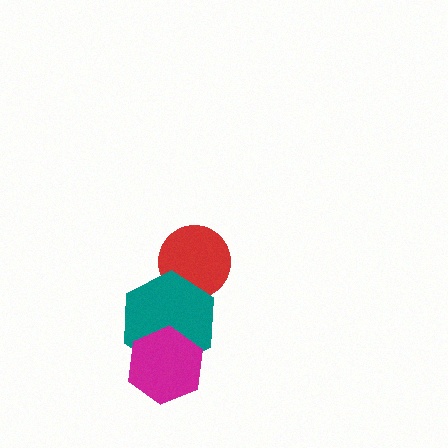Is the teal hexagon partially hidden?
Yes, it is partially covered by another shape.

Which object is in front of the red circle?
The teal hexagon is in front of the red circle.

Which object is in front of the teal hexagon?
The magenta hexagon is in front of the teal hexagon.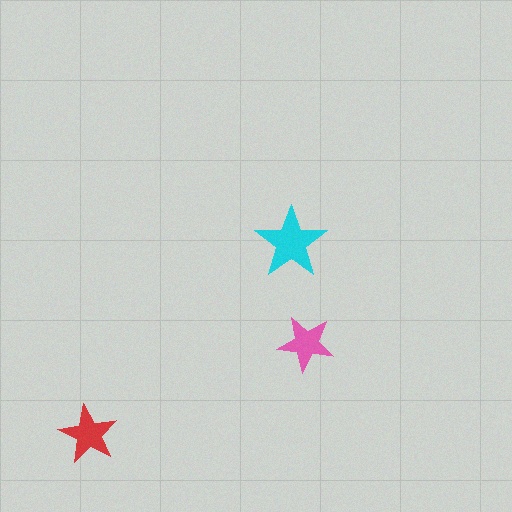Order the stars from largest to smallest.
the cyan one, the red one, the pink one.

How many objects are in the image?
There are 3 objects in the image.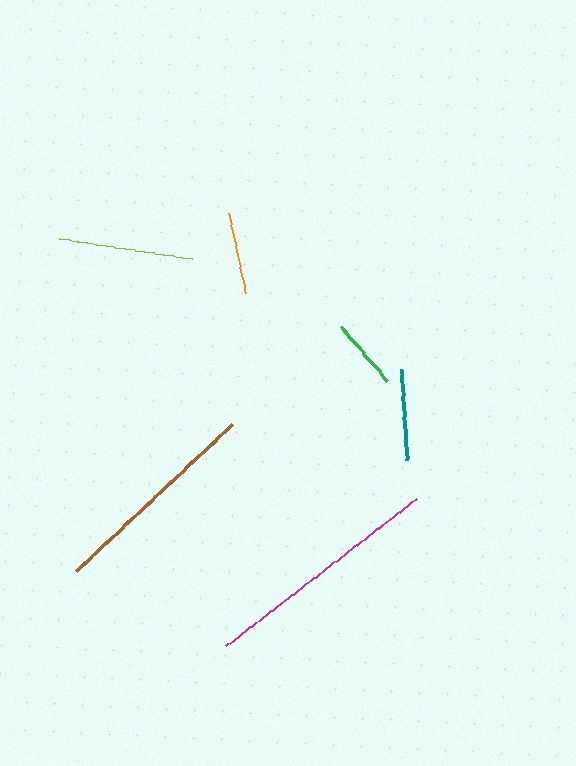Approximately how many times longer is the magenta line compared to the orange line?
The magenta line is approximately 2.9 times the length of the orange line.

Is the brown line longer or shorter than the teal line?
The brown line is longer than the teal line.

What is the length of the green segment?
The green segment is approximately 72 pixels long.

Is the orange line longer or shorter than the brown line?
The brown line is longer than the orange line.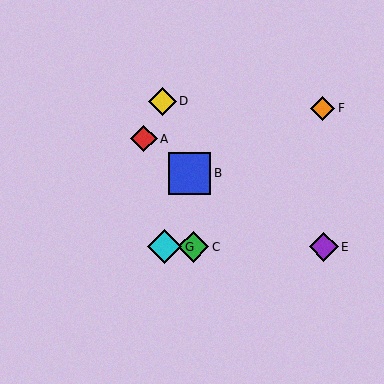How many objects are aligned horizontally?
3 objects (C, E, G) are aligned horizontally.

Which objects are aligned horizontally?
Objects C, E, G are aligned horizontally.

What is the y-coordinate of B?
Object B is at y≈173.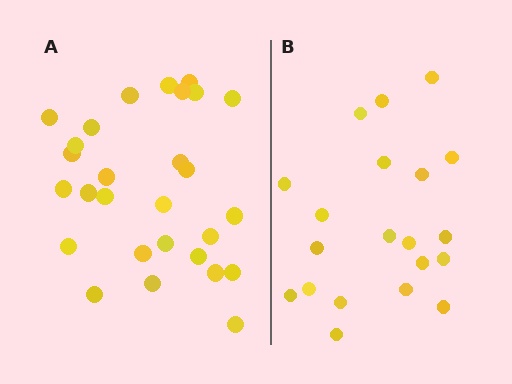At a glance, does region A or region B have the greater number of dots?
Region A (the left region) has more dots.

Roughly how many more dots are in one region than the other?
Region A has roughly 8 or so more dots than region B.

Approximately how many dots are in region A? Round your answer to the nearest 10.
About 30 dots. (The exact count is 28, which rounds to 30.)